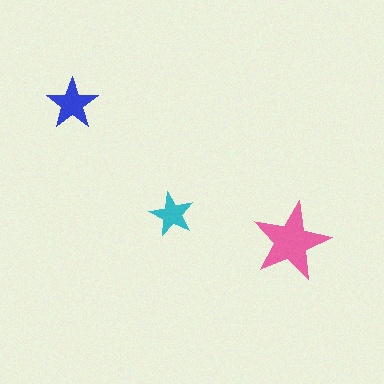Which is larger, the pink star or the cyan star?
The pink one.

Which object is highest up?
The blue star is topmost.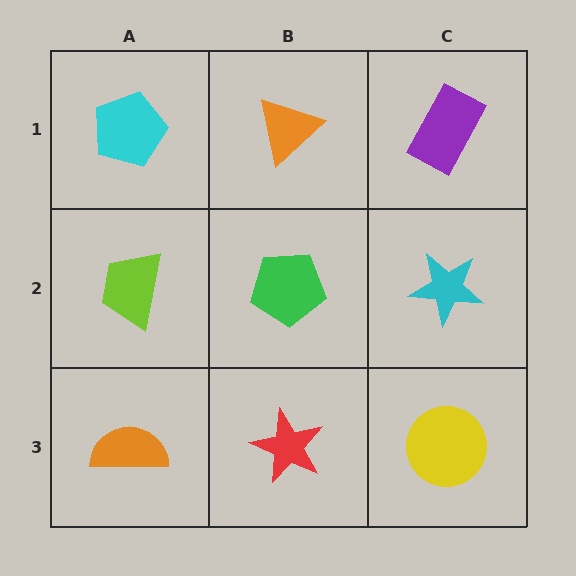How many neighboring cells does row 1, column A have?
2.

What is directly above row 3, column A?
A lime trapezoid.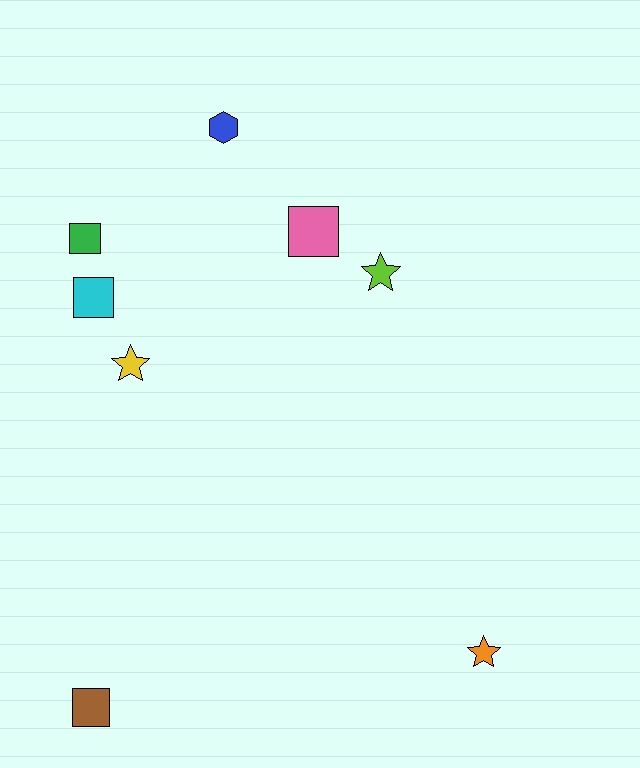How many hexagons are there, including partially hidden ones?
There is 1 hexagon.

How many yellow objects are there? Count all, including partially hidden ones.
There is 1 yellow object.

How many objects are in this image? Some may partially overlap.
There are 8 objects.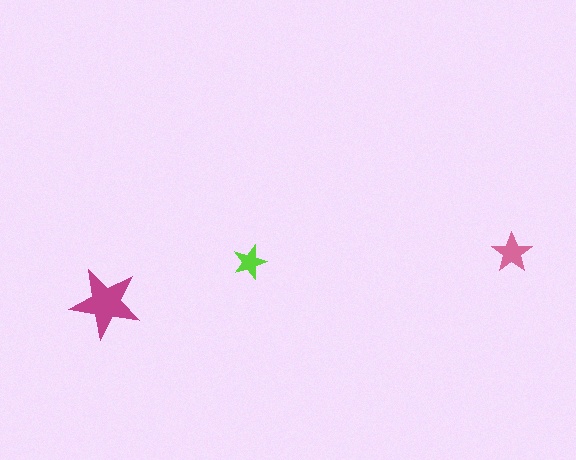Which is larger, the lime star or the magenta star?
The magenta one.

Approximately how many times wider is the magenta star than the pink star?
About 1.5 times wider.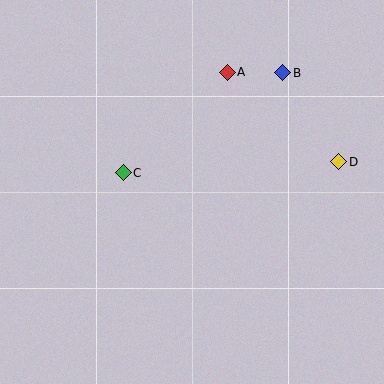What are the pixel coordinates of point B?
Point B is at (283, 73).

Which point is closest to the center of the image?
Point C at (123, 173) is closest to the center.